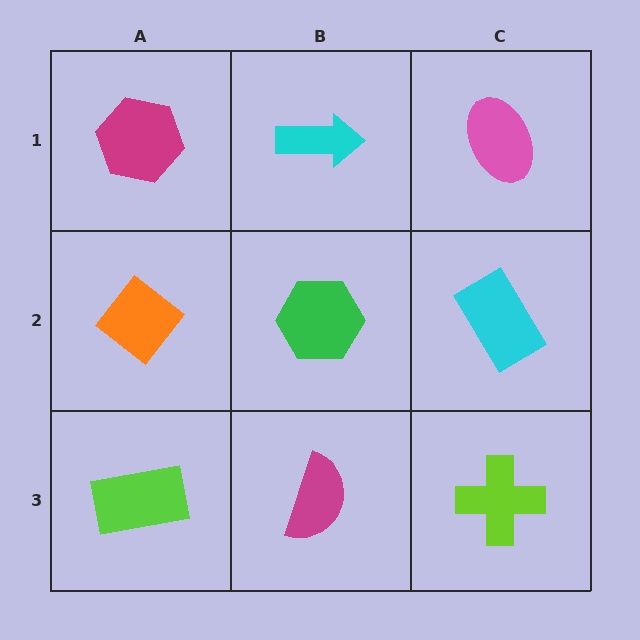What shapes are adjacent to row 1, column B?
A green hexagon (row 2, column B), a magenta hexagon (row 1, column A), a pink ellipse (row 1, column C).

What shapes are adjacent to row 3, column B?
A green hexagon (row 2, column B), a lime rectangle (row 3, column A), a lime cross (row 3, column C).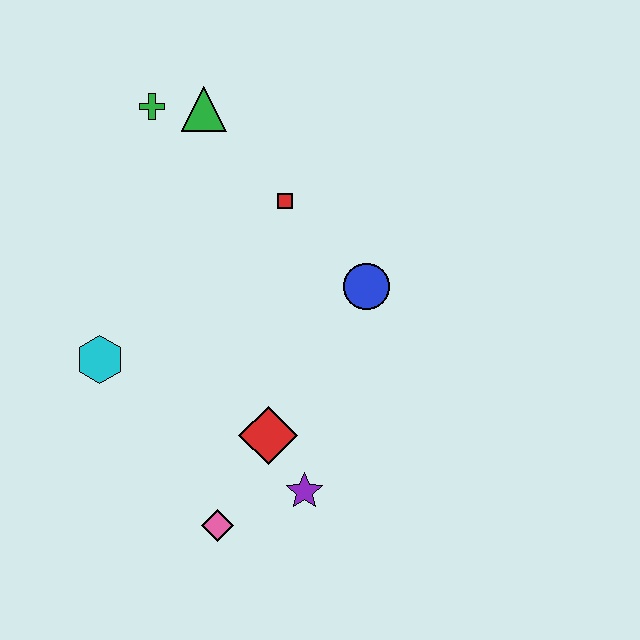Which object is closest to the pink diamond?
The purple star is closest to the pink diamond.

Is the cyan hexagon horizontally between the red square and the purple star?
No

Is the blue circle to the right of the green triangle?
Yes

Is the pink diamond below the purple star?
Yes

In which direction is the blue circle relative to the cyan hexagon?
The blue circle is to the right of the cyan hexagon.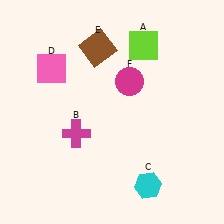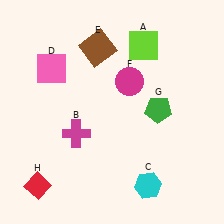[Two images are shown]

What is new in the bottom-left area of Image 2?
A red diamond (H) was added in the bottom-left area of Image 2.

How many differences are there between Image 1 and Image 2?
There are 2 differences between the two images.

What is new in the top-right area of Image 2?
A green pentagon (G) was added in the top-right area of Image 2.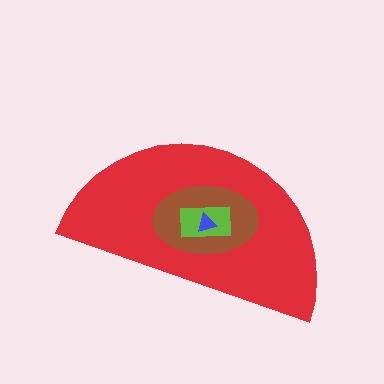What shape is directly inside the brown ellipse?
The lime rectangle.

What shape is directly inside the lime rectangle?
The blue triangle.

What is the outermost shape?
The red semicircle.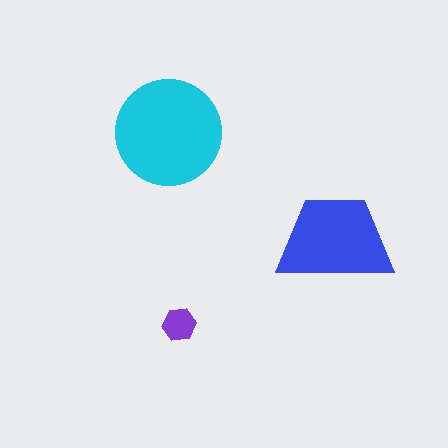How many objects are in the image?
There are 3 objects in the image.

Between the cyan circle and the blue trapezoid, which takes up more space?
The cyan circle.